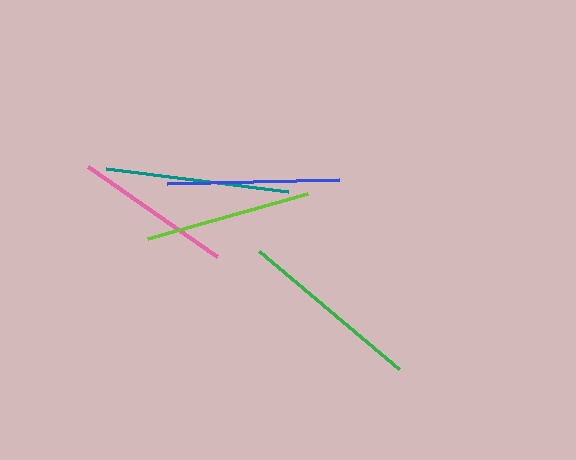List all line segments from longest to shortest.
From longest to shortest: green, teal, blue, lime, pink.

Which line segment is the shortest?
The pink line is the shortest at approximately 157 pixels.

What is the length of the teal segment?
The teal segment is approximately 183 pixels long.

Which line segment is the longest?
The green line is the longest at approximately 184 pixels.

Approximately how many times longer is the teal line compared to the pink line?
The teal line is approximately 1.2 times the length of the pink line.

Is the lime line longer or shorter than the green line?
The green line is longer than the lime line.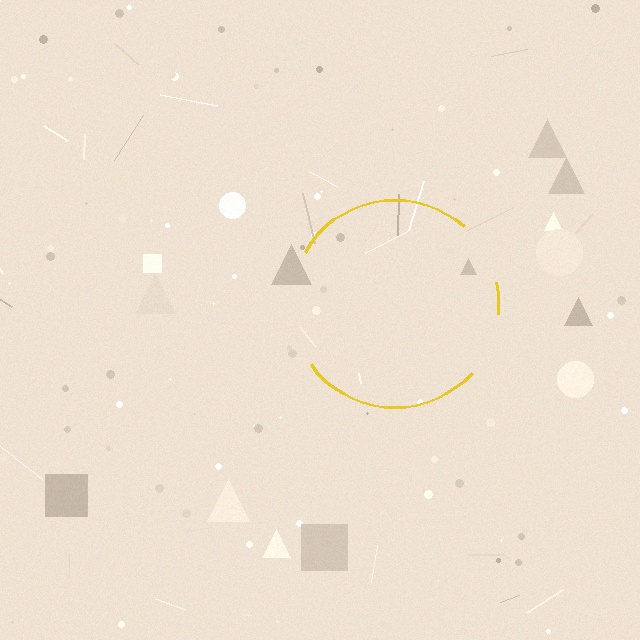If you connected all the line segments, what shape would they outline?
They would outline a circle.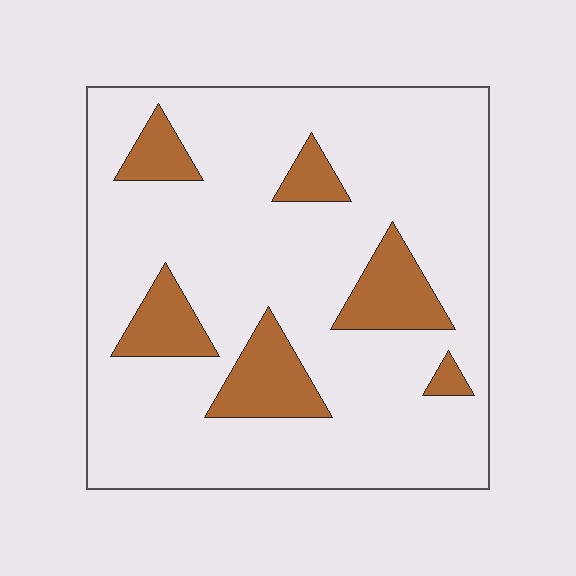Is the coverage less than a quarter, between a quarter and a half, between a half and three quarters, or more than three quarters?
Less than a quarter.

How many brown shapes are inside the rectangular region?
6.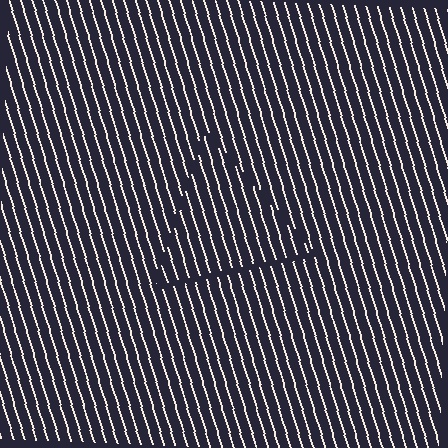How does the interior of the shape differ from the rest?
The interior of the shape contains the same grating, shifted by half a period — the contour is defined by the phase discontinuity where line-ends from the inner and outer gratings abut.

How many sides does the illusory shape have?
3 sides — the line-ends trace a triangle.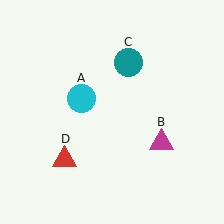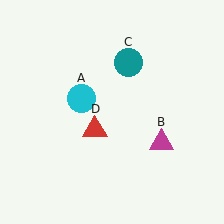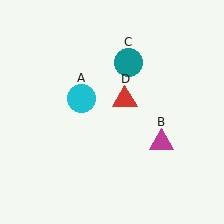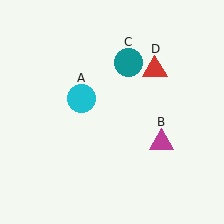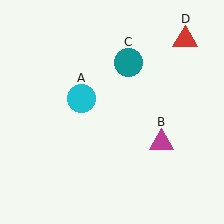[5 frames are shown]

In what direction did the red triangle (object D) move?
The red triangle (object D) moved up and to the right.